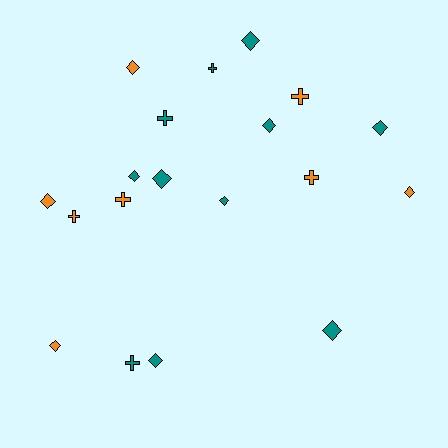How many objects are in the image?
There are 19 objects.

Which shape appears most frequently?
Diamond, with 12 objects.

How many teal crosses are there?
There are 3 teal crosses.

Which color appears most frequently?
Teal, with 11 objects.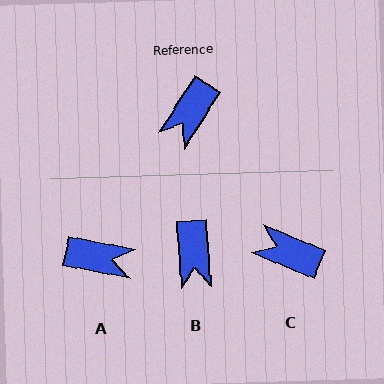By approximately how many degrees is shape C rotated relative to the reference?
Approximately 80 degrees clockwise.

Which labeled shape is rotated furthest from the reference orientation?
A, about 112 degrees away.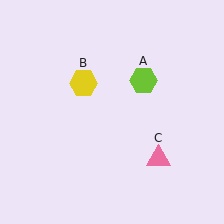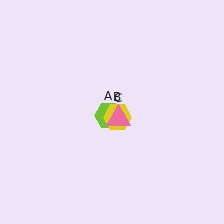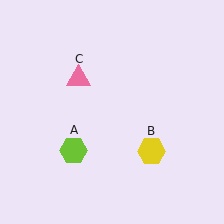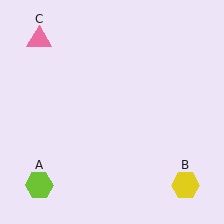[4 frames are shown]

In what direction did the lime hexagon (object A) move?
The lime hexagon (object A) moved down and to the left.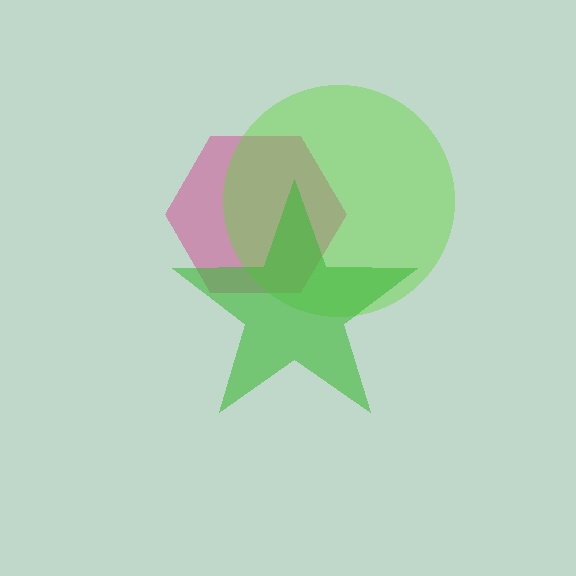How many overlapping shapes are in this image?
There are 3 overlapping shapes in the image.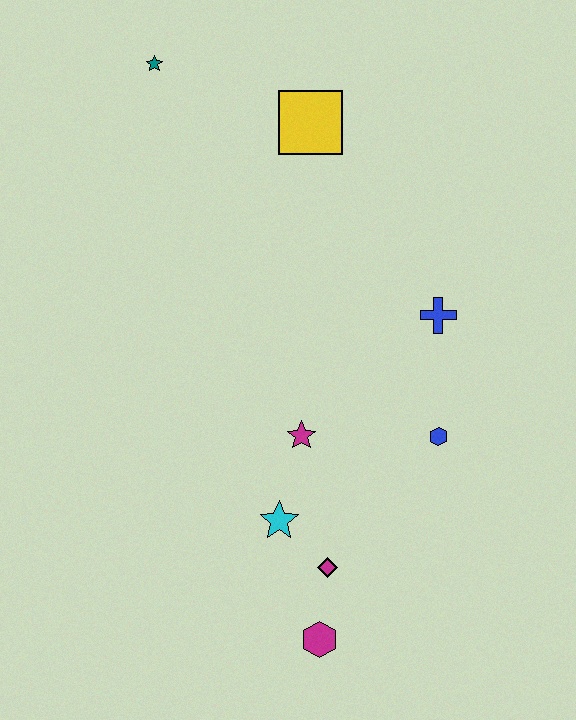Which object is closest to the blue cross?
The blue hexagon is closest to the blue cross.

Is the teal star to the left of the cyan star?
Yes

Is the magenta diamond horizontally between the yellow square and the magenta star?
No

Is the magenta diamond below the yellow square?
Yes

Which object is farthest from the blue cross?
The teal star is farthest from the blue cross.